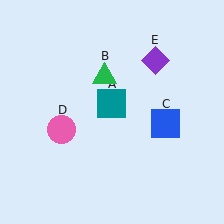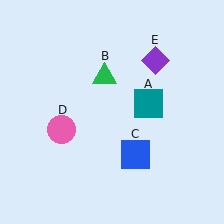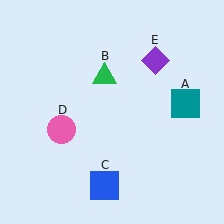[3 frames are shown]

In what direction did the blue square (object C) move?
The blue square (object C) moved down and to the left.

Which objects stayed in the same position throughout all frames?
Green triangle (object B) and pink circle (object D) and purple diamond (object E) remained stationary.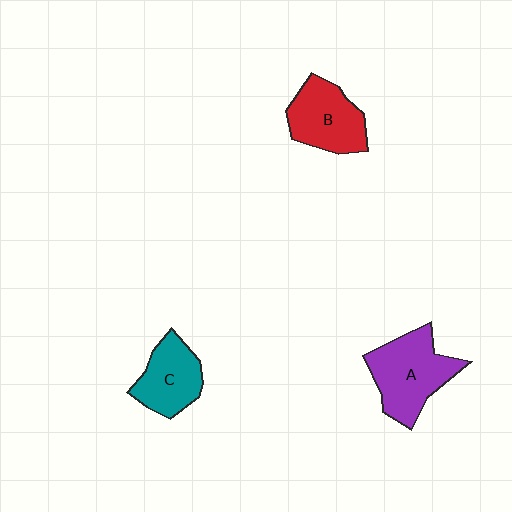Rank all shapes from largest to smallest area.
From largest to smallest: A (purple), B (red), C (teal).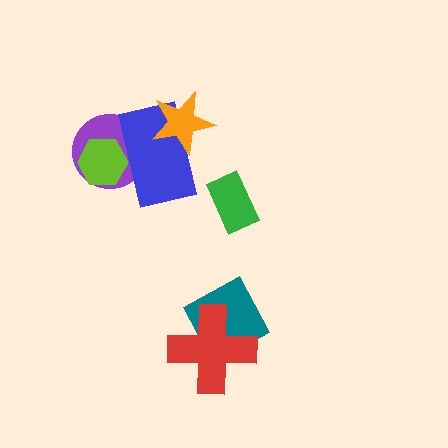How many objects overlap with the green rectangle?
0 objects overlap with the green rectangle.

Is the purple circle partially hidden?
Yes, it is partially covered by another shape.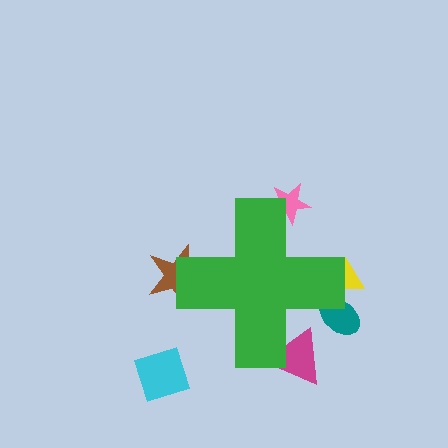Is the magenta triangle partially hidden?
Yes, the magenta triangle is partially hidden behind the green cross.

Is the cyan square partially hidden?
No, the cyan square is fully visible.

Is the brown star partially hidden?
Yes, the brown star is partially hidden behind the green cross.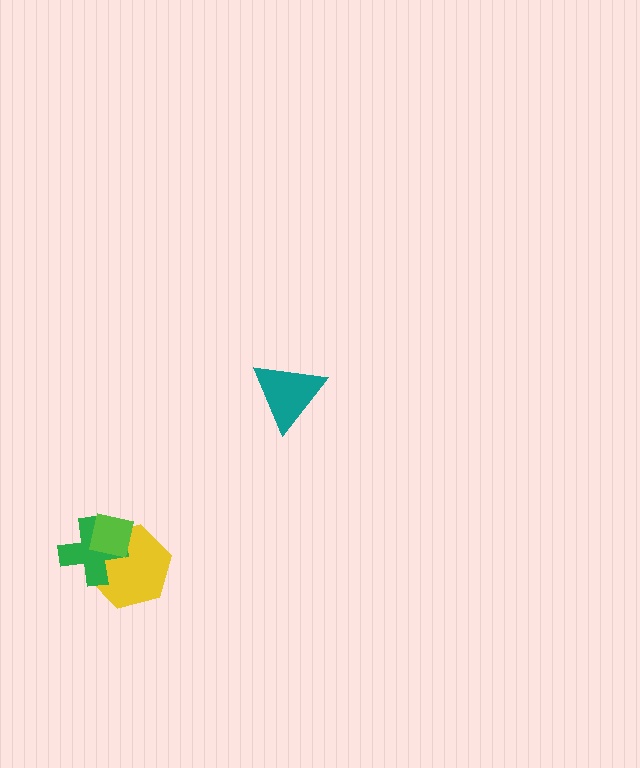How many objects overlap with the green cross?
2 objects overlap with the green cross.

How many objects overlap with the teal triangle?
0 objects overlap with the teal triangle.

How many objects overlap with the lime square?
2 objects overlap with the lime square.